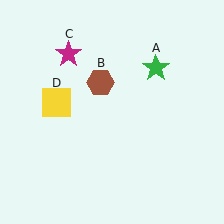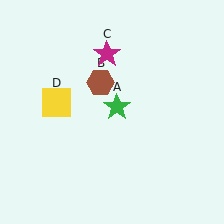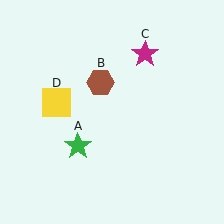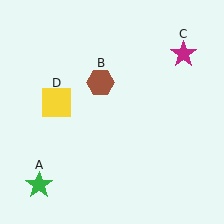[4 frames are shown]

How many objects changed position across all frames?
2 objects changed position: green star (object A), magenta star (object C).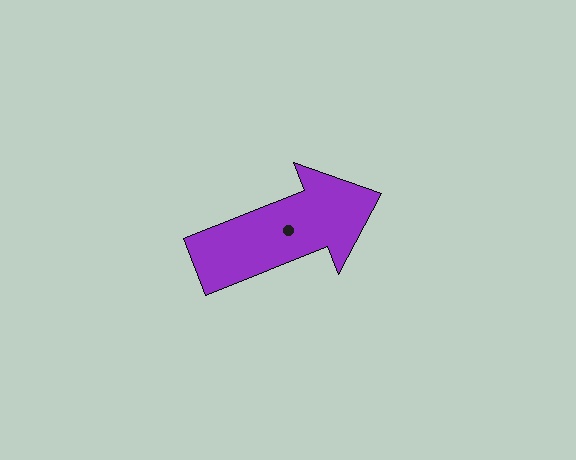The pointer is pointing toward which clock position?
Roughly 2 o'clock.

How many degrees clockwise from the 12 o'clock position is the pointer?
Approximately 68 degrees.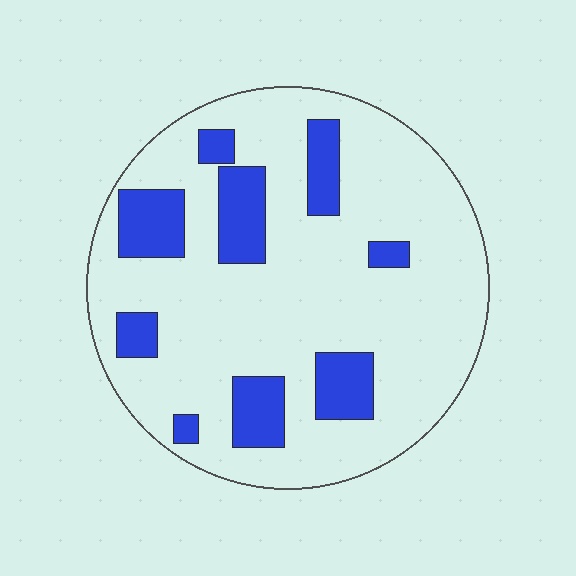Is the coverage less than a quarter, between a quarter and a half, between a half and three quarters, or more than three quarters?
Less than a quarter.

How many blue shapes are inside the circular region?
9.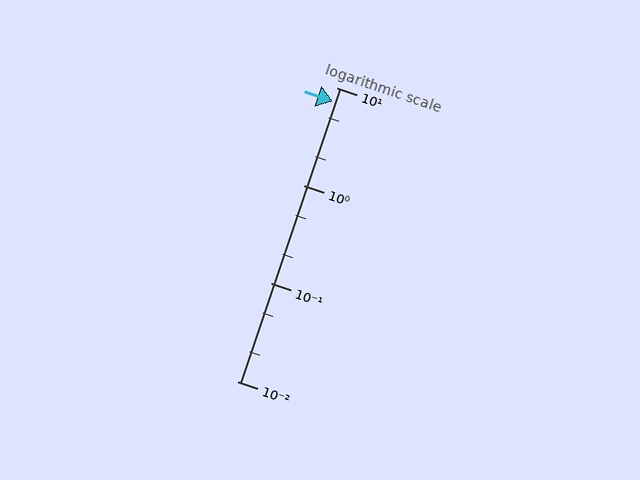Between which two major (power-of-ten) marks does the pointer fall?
The pointer is between 1 and 10.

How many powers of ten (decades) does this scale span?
The scale spans 3 decades, from 0.01 to 10.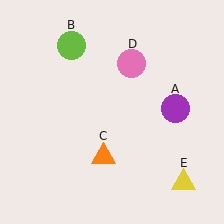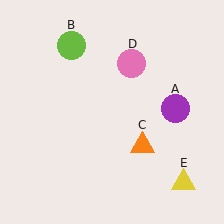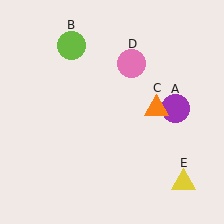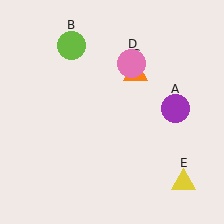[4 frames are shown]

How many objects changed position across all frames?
1 object changed position: orange triangle (object C).